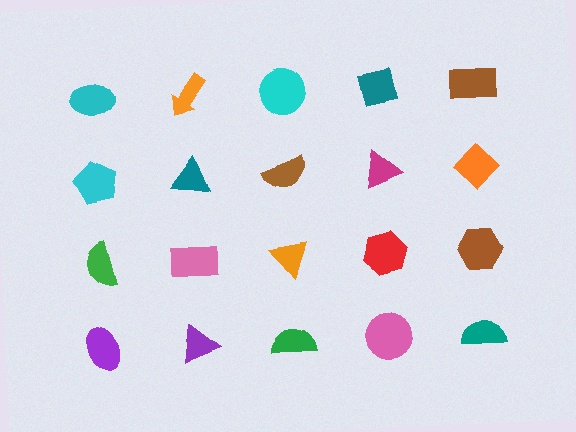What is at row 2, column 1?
A cyan pentagon.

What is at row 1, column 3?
A cyan circle.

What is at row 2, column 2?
A teal triangle.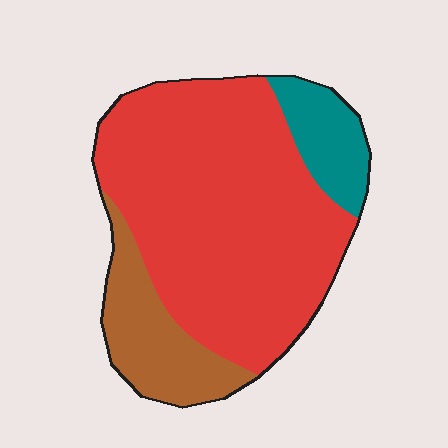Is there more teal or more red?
Red.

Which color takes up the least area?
Teal, at roughly 10%.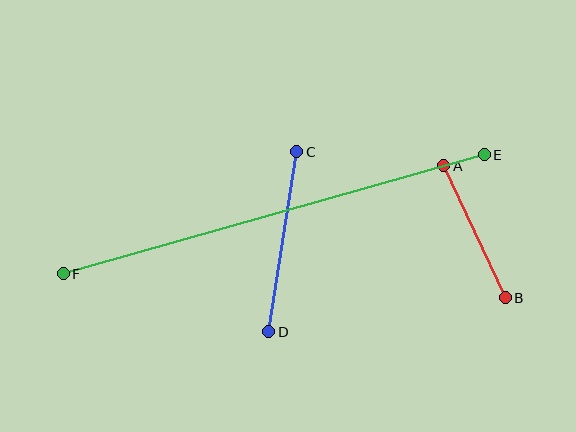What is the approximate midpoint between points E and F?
The midpoint is at approximately (274, 214) pixels.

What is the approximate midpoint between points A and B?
The midpoint is at approximately (475, 232) pixels.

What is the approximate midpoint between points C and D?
The midpoint is at approximately (283, 242) pixels.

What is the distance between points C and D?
The distance is approximately 182 pixels.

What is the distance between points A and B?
The distance is approximately 146 pixels.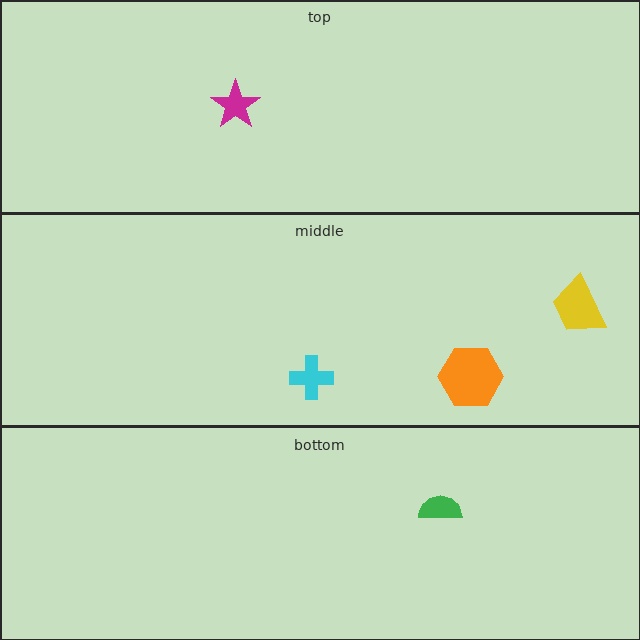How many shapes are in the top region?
1.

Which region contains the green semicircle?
The bottom region.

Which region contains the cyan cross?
The middle region.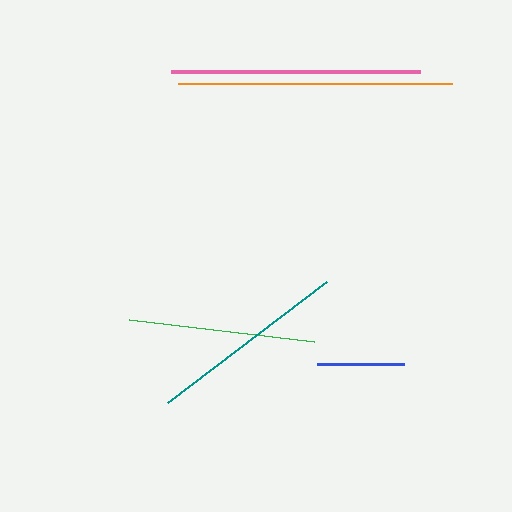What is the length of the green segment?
The green segment is approximately 186 pixels long.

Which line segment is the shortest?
The blue line is the shortest at approximately 88 pixels.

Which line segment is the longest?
The orange line is the longest at approximately 274 pixels.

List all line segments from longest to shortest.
From longest to shortest: orange, pink, teal, green, blue.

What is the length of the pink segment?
The pink segment is approximately 249 pixels long.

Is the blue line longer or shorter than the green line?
The green line is longer than the blue line.